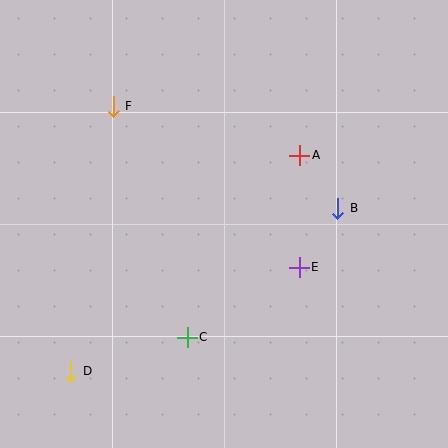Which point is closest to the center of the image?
Point E at (299, 267) is closest to the center.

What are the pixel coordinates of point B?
Point B is at (338, 208).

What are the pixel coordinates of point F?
Point F is at (113, 106).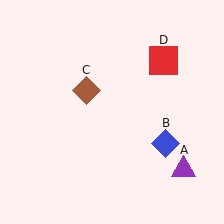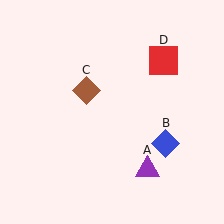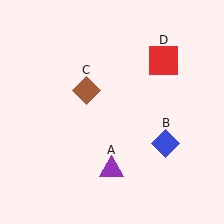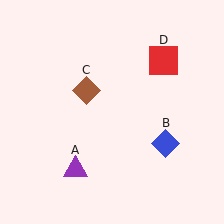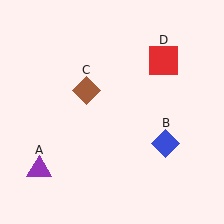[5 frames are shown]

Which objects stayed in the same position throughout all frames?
Blue diamond (object B) and brown diamond (object C) and red square (object D) remained stationary.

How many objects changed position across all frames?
1 object changed position: purple triangle (object A).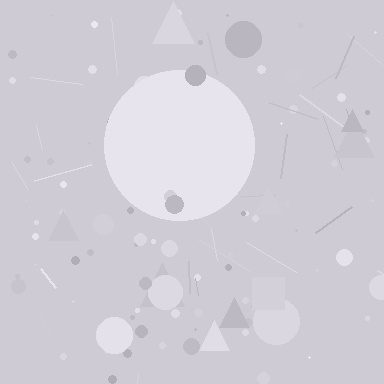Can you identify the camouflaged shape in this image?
The camouflaged shape is a circle.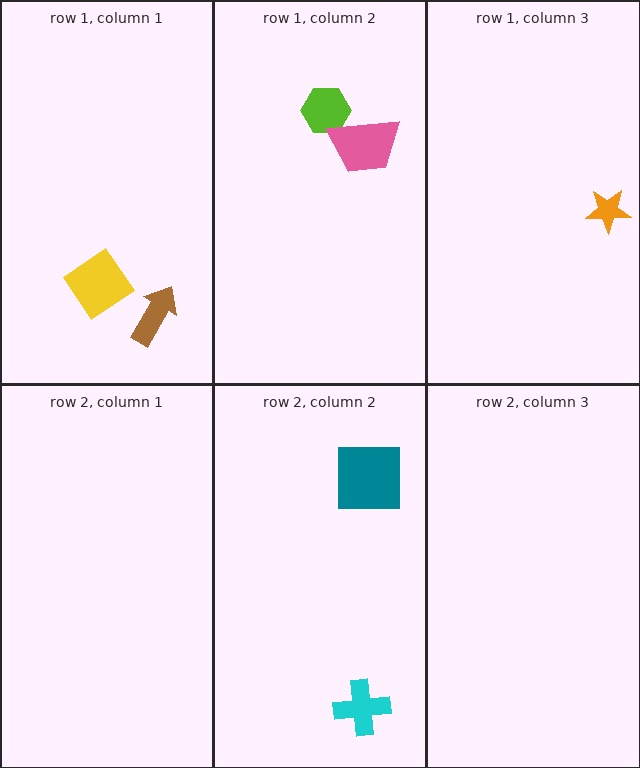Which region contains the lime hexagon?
The row 1, column 2 region.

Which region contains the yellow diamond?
The row 1, column 1 region.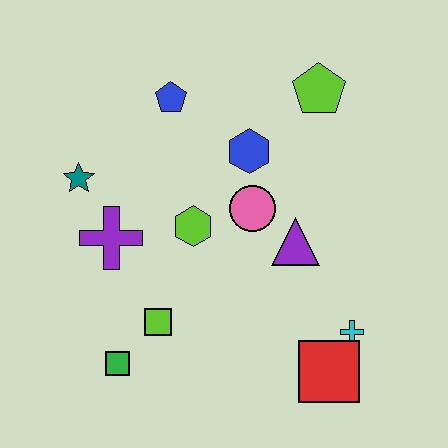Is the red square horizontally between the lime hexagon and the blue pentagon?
No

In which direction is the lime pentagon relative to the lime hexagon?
The lime pentagon is above the lime hexagon.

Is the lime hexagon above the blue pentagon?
No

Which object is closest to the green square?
The lime square is closest to the green square.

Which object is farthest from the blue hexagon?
The green square is farthest from the blue hexagon.